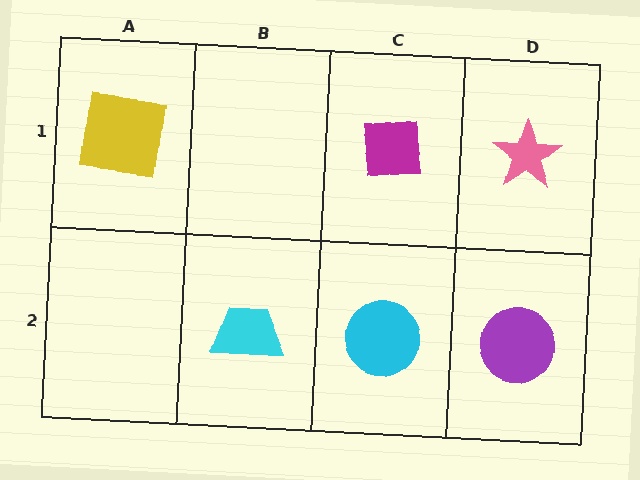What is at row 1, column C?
A magenta square.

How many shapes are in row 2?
3 shapes.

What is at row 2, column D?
A purple circle.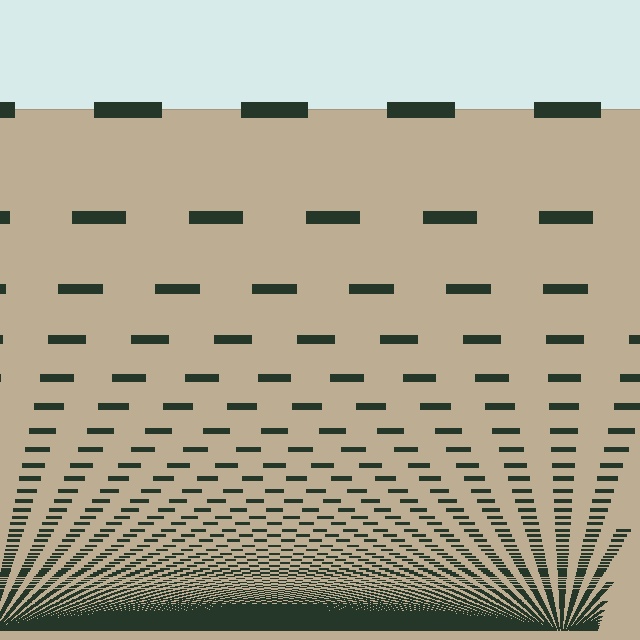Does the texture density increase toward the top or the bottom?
Density increases toward the bottom.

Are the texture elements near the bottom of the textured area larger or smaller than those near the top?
Smaller. The gradient is inverted — elements near the bottom are smaller and denser.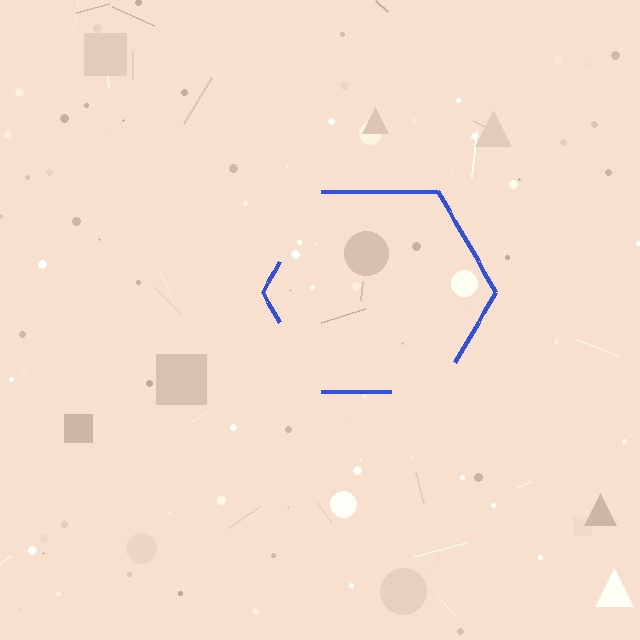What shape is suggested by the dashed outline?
The dashed outline suggests a hexagon.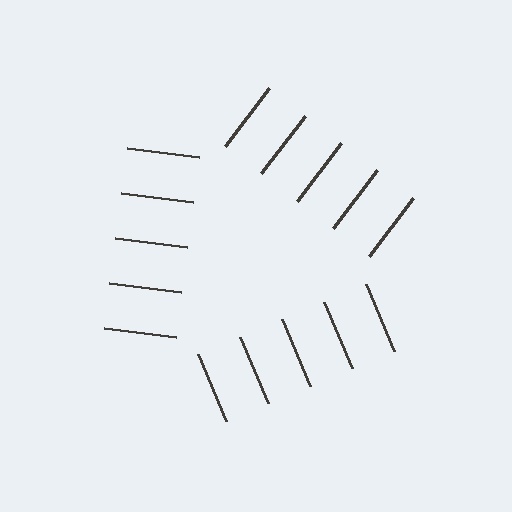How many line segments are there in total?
15 — 5 along each of the 3 edges.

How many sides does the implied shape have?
3 sides — the line-ends trace a triangle.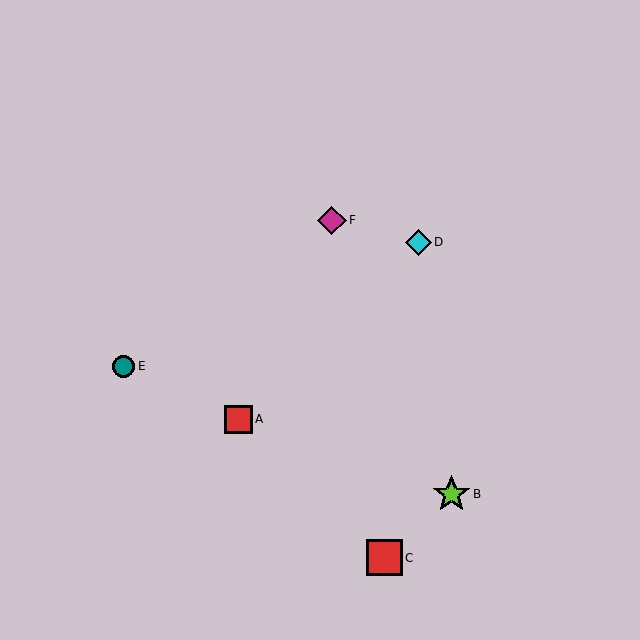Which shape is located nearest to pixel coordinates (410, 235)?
The cyan diamond (labeled D) at (418, 242) is nearest to that location.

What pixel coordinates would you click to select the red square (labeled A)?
Click at (238, 419) to select the red square A.